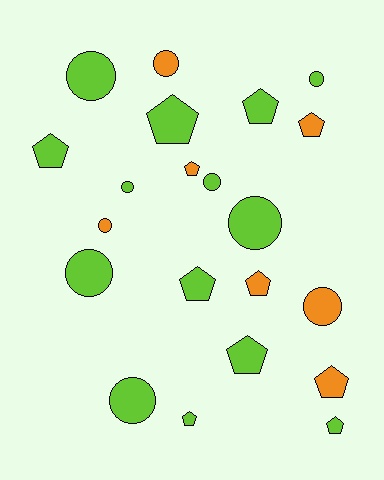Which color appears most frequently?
Lime, with 14 objects.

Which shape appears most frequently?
Pentagon, with 11 objects.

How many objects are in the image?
There are 21 objects.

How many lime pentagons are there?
There are 7 lime pentagons.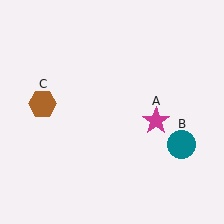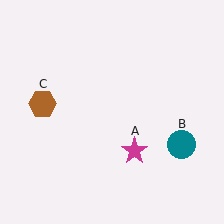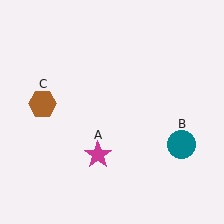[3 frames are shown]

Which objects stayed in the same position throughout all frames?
Teal circle (object B) and brown hexagon (object C) remained stationary.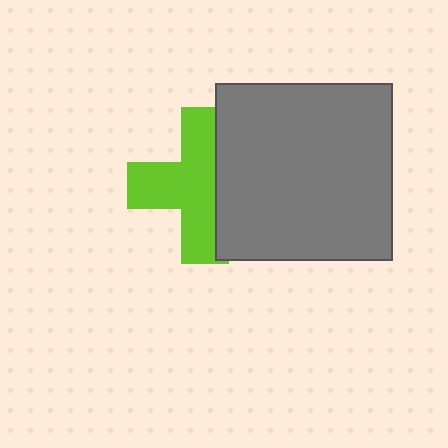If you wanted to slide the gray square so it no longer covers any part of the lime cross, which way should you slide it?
Slide it right — that is the most direct way to separate the two shapes.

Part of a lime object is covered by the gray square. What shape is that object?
It is a cross.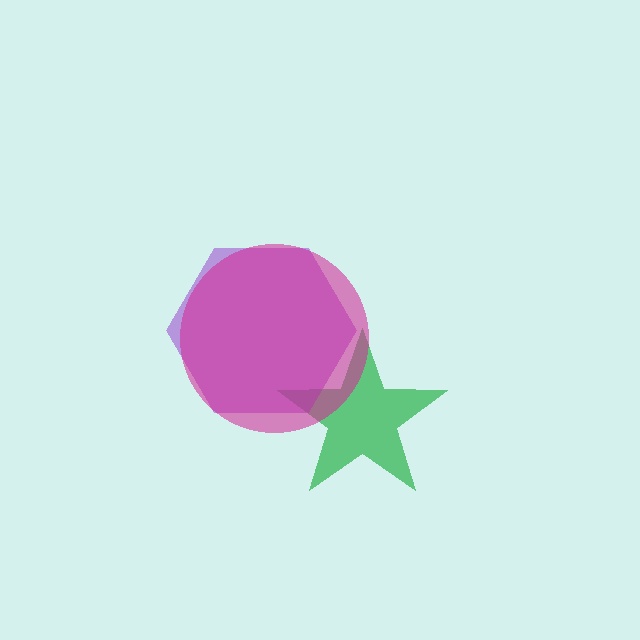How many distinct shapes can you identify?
There are 3 distinct shapes: a green star, a purple hexagon, a magenta circle.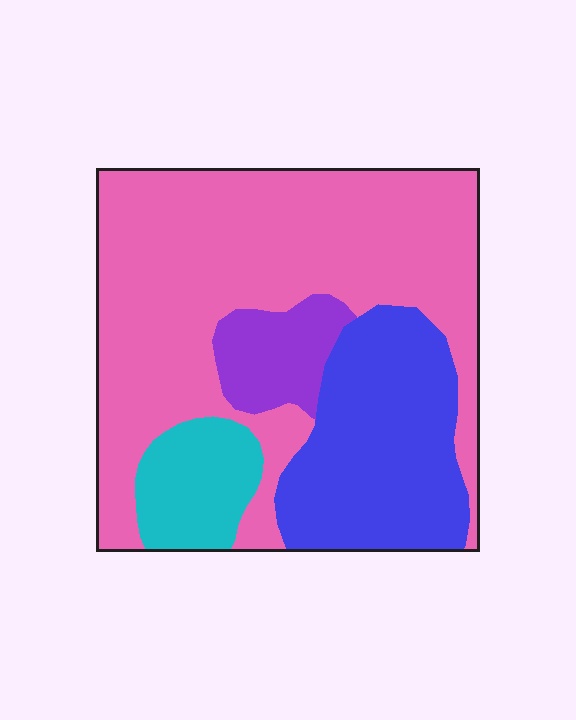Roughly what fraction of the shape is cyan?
Cyan covers around 10% of the shape.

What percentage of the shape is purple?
Purple takes up about one tenth (1/10) of the shape.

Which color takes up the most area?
Pink, at roughly 60%.